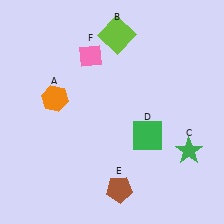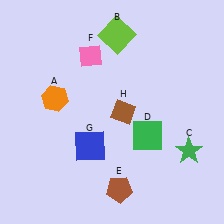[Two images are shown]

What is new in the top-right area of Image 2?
A brown diamond (H) was added in the top-right area of Image 2.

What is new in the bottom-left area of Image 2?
A blue square (G) was added in the bottom-left area of Image 2.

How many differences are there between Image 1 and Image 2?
There are 2 differences between the two images.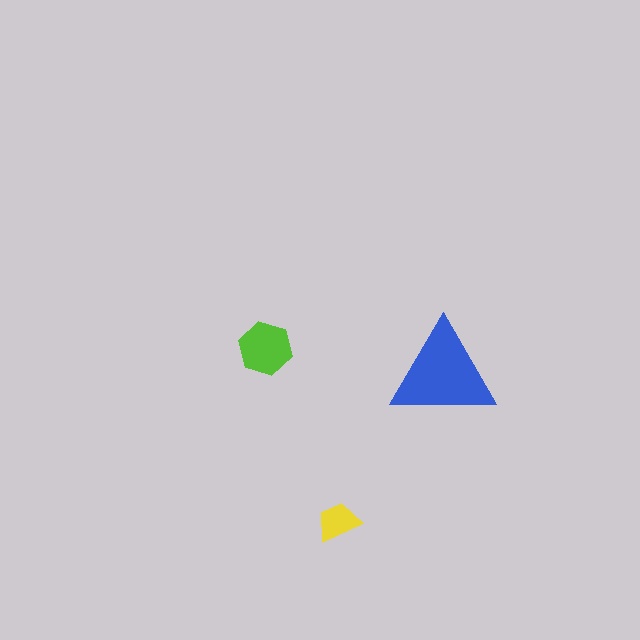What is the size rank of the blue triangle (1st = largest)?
1st.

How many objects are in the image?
There are 3 objects in the image.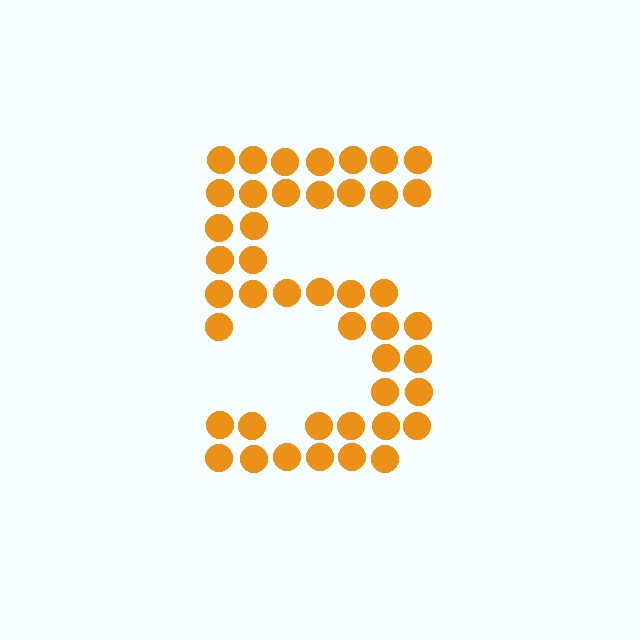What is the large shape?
The large shape is the digit 5.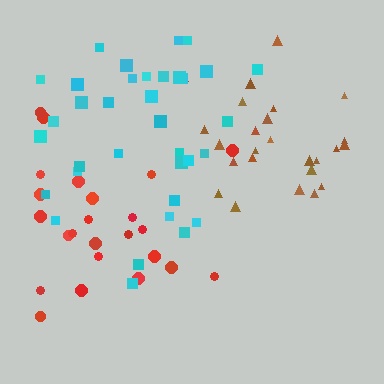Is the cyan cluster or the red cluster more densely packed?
Cyan.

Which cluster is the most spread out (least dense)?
Red.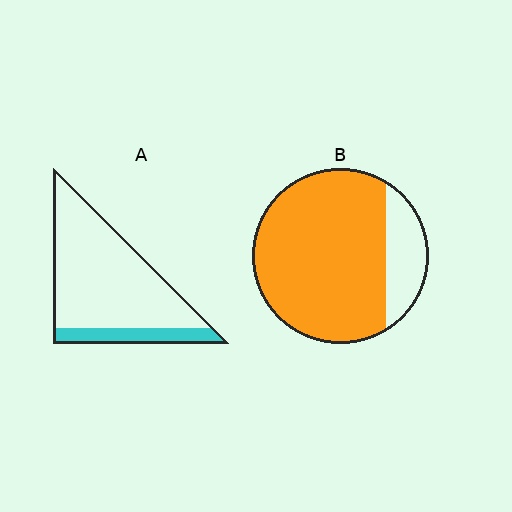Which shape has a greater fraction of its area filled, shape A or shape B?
Shape B.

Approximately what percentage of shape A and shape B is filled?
A is approximately 15% and B is approximately 80%.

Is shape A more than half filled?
No.